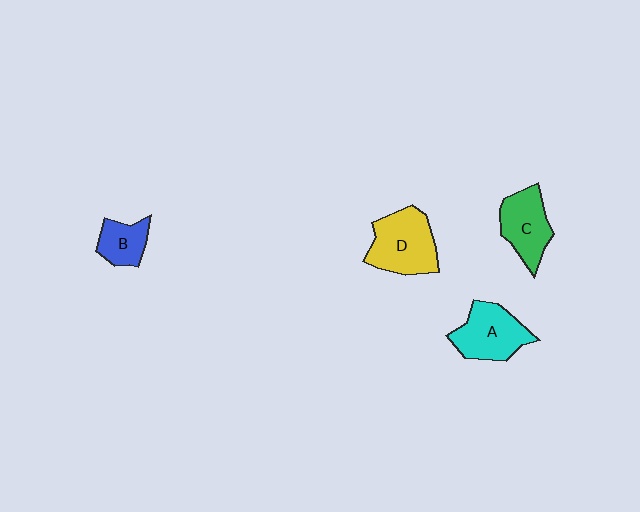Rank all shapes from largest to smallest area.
From largest to smallest: D (yellow), A (cyan), C (green), B (blue).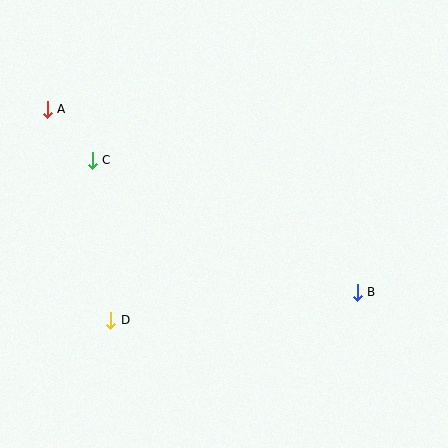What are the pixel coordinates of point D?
Point D is at (111, 320).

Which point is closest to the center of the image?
Point C at (92, 160) is closest to the center.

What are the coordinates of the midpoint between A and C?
The midpoint between A and C is at (70, 135).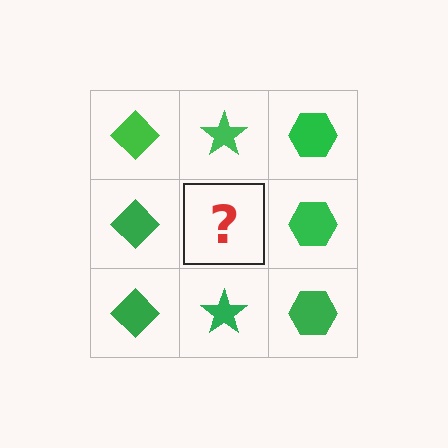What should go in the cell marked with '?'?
The missing cell should contain a green star.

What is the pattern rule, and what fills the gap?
The rule is that each column has a consistent shape. The gap should be filled with a green star.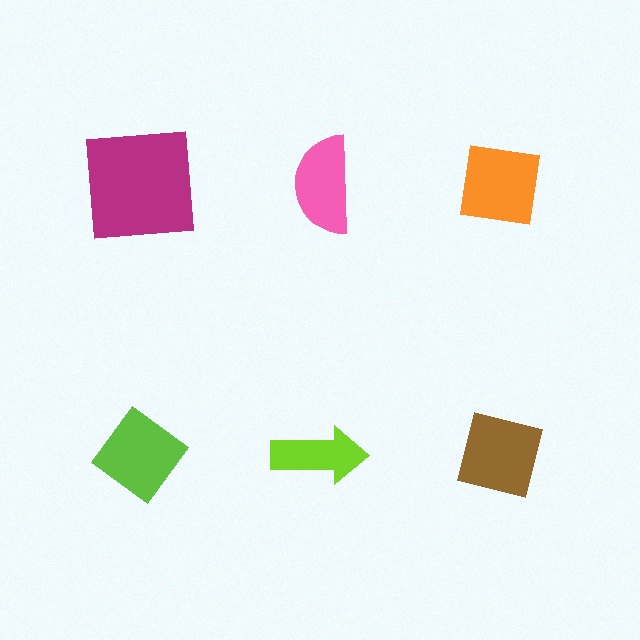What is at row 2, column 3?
A brown square.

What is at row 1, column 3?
An orange square.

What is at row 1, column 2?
A pink semicircle.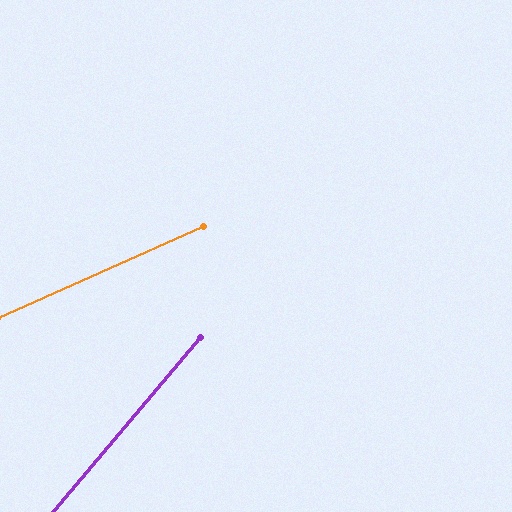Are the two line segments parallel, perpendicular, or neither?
Neither parallel nor perpendicular — they differ by about 26°.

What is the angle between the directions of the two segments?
Approximately 26 degrees.